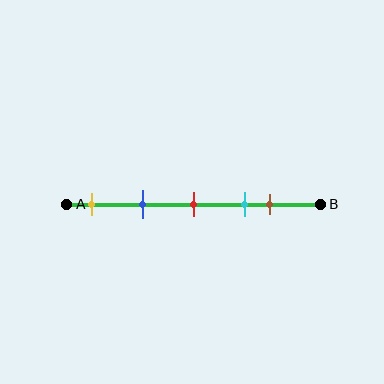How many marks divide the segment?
There are 5 marks dividing the segment.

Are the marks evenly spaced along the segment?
No, the marks are not evenly spaced.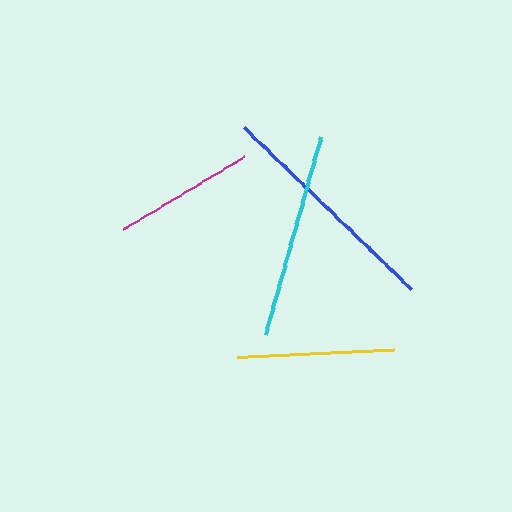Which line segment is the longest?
The blue line is the longest at approximately 232 pixels.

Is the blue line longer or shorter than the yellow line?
The blue line is longer than the yellow line.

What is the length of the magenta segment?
The magenta segment is approximately 142 pixels long.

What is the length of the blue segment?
The blue segment is approximately 232 pixels long.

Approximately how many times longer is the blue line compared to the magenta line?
The blue line is approximately 1.6 times the length of the magenta line.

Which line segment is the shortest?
The magenta line is the shortest at approximately 142 pixels.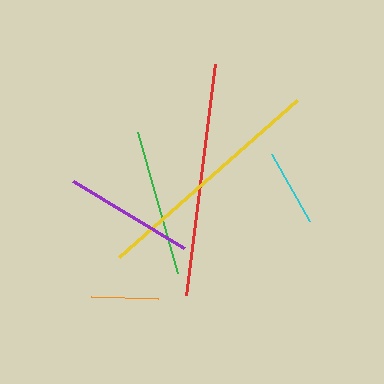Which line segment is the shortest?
The orange line is the shortest at approximately 67 pixels.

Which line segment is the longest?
The yellow line is the longest at approximately 237 pixels.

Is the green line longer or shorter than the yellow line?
The yellow line is longer than the green line.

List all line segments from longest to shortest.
From longest to shortest: yellow, red, green, purple, cyan, orange.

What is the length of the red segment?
The red segment is approximately 232 pixels long.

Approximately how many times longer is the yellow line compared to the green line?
The yellow line is approximately 1.6 times the length of the green line.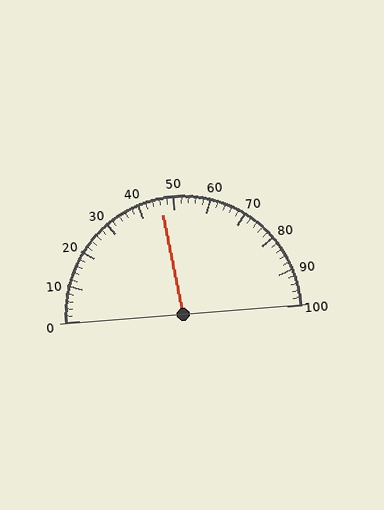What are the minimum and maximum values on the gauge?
The gauge ranges from 0 to 100.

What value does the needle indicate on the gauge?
The needle indicates approximately 46.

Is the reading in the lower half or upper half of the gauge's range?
The reading is in the lower half of the range (0 to 100).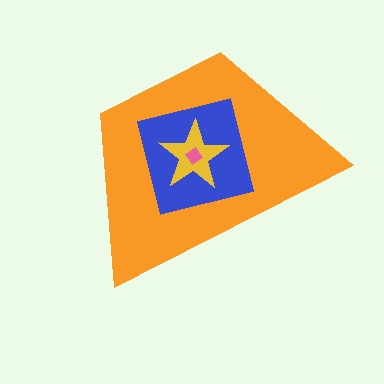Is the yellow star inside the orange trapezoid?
Yes.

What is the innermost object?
The pink diamond.